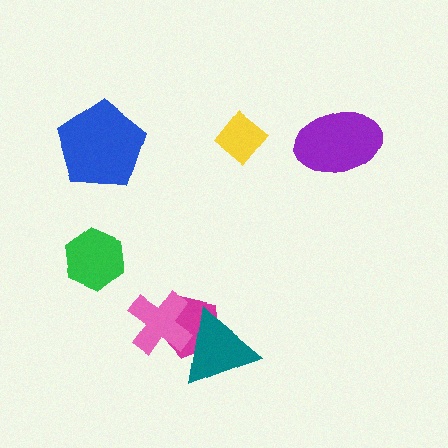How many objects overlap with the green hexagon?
0 objects overlap with the green hexagon.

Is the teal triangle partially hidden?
Yes, it is partially covered by another shape.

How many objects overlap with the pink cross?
2 objects overlap with the pink cross.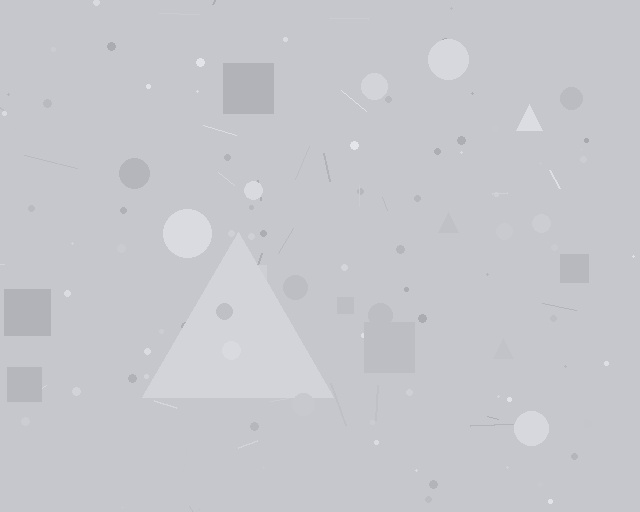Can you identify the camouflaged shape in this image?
The camouflaged shape is a triangle.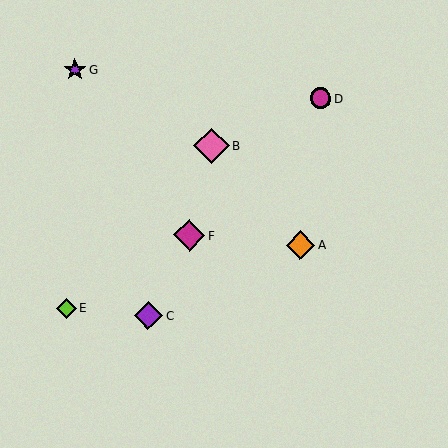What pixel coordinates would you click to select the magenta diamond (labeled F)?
Click at (189, 235) to select the magenta diamond F.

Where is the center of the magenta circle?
The center of the magenta circle is at (320, 99).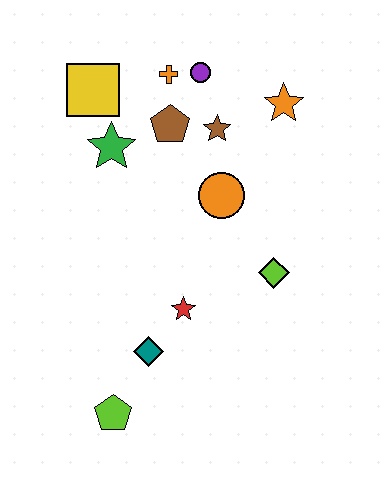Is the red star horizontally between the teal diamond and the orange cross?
No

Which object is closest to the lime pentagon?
The teal diamond is closest to the lime pentagon.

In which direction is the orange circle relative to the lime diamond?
The orange circle is above the lime diamond.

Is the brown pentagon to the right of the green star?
Yes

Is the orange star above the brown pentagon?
Yes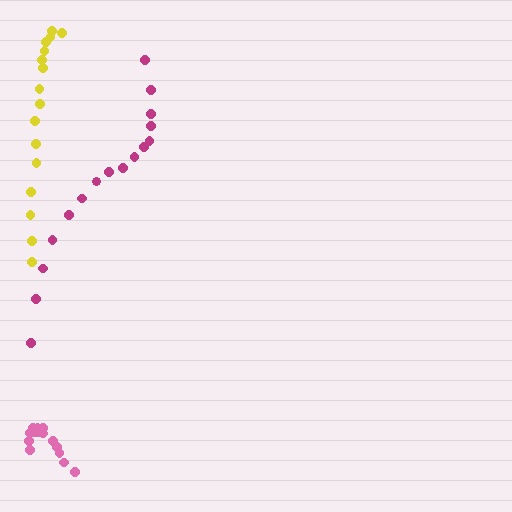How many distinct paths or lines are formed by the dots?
There are 3 distinct paths.